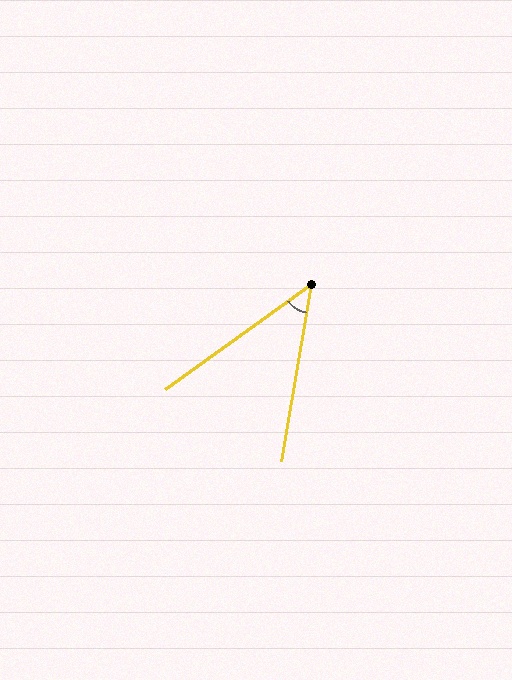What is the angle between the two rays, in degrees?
Approximately 45 degrees.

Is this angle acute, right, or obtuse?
It is acute.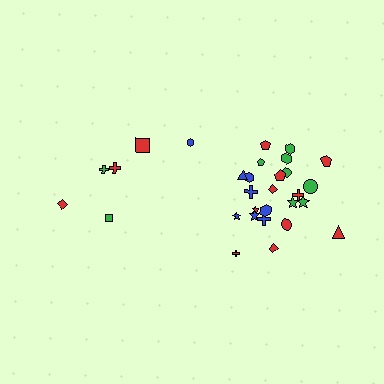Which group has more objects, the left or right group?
The right group.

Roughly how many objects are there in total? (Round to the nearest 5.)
Roughly 30 objects in total.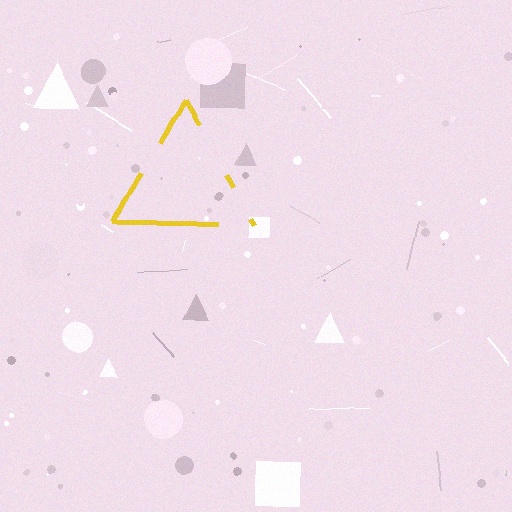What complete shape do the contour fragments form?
The contour fragments form a triangle.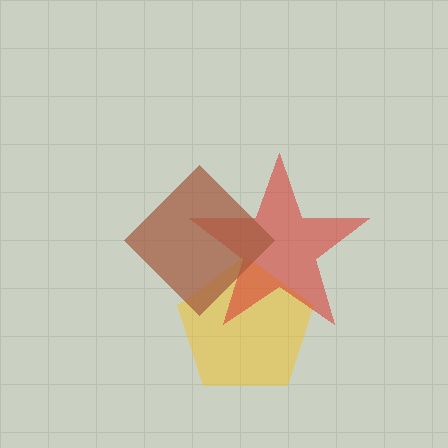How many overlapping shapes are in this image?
There are 3 overlapping shapes in the image.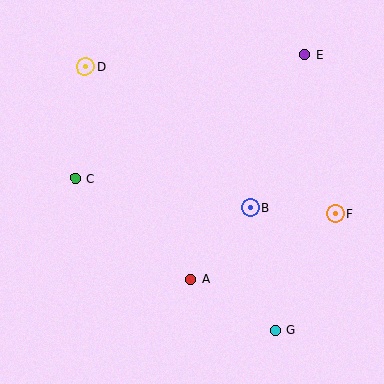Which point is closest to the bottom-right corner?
Point G is closest to the bottom-right corner.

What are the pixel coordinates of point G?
Point G is at (275, 330).